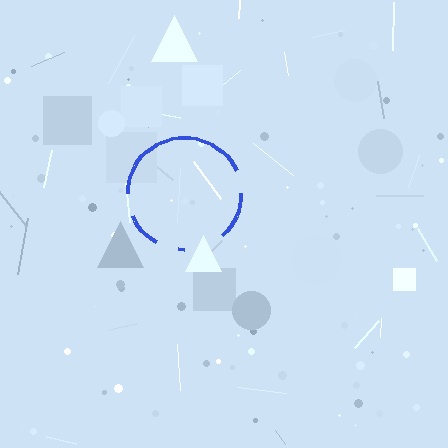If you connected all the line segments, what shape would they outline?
They would outline a circle.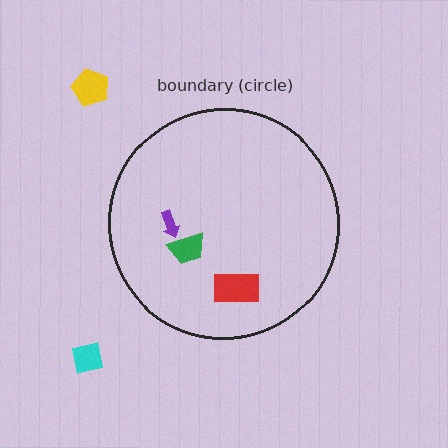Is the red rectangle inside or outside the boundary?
Inside.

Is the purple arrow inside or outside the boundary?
Inside.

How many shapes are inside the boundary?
3 inside, 2 outside.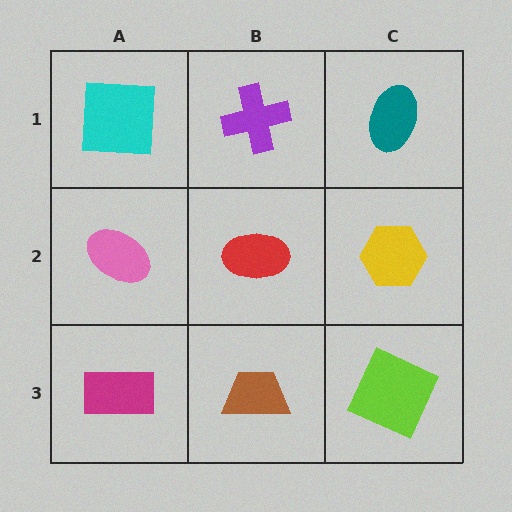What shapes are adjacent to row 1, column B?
A red ellipse (row 2, column B), a cyan square (row 1, column A), a teal ellipse (row 1, column C).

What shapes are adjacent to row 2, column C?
A teal ellipse (row 1, column C), a lime square (row 3, column C), a red ellipse (row 2, column B).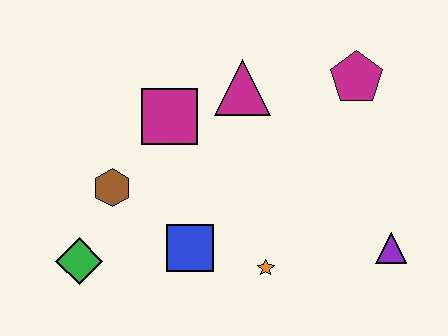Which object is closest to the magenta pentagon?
The magenta triangle is closest to the magenta pentagon.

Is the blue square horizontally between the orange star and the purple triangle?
No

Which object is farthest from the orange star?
The magenta pentagon is farthest from the orange star.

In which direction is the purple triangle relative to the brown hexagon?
The purple triangle is to the right of the brown hexagon.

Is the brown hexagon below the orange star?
No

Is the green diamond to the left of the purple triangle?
Yes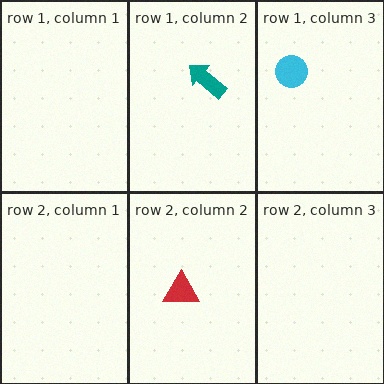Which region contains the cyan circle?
The row 1, column 3 region.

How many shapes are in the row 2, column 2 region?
1.